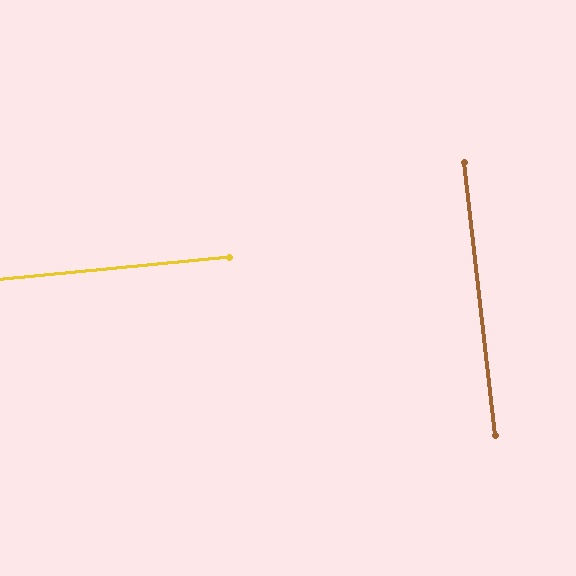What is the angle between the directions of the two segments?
Approximately 89 degrees.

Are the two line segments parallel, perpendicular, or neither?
Perpendicular — they meet at approximately 89°.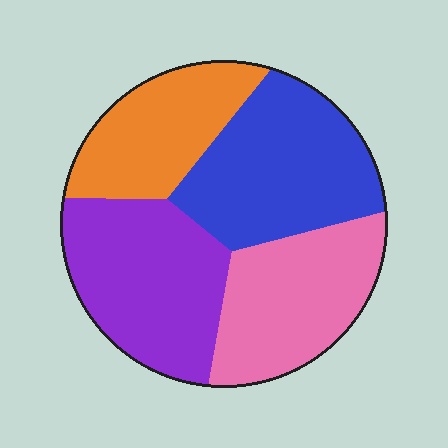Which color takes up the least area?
Orange, at roughly 20%.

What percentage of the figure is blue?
Blue takes up between a sixth and a third of the figure.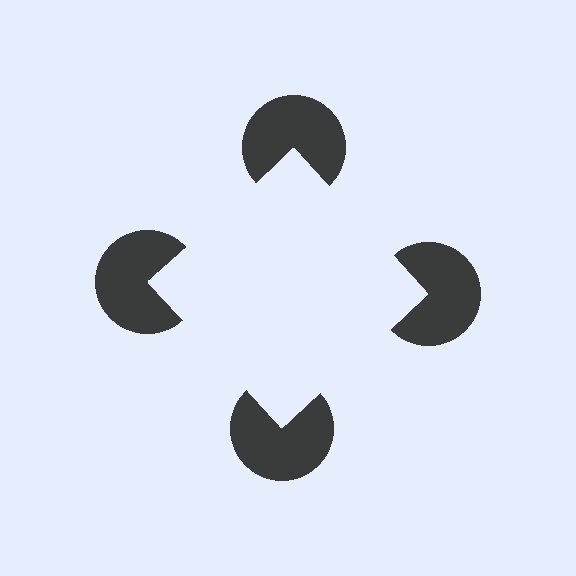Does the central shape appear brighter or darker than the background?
It typically appears slightly brighter than the background, even though no actual brightness change is drawn.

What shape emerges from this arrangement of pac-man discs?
An illusory square — its edges are inferred from the aligned wedge cuts in the pac-man discs, not physically drawn.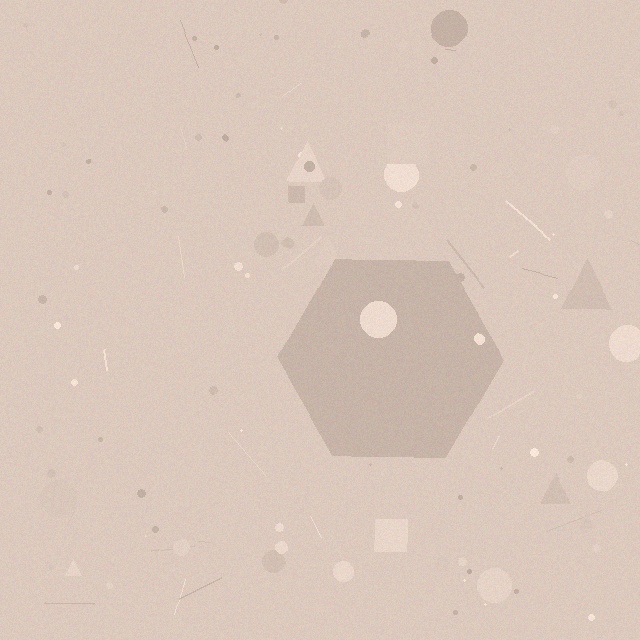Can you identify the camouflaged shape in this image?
The camouflaged shape is a hexagon.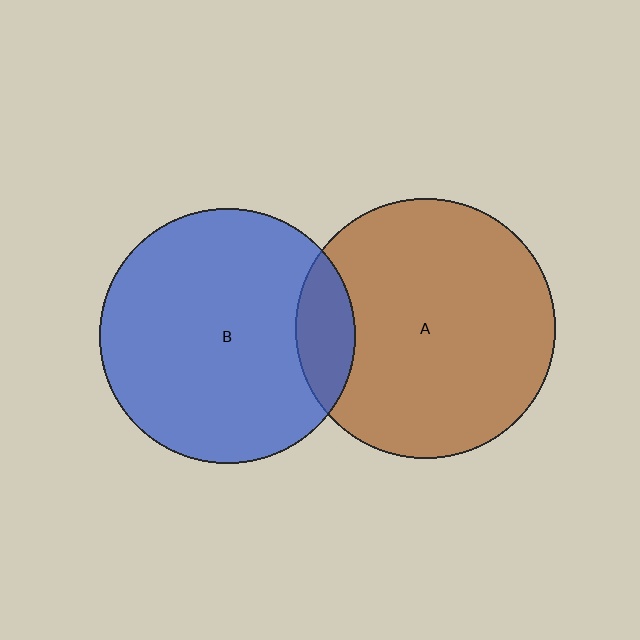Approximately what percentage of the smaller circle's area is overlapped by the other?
Approximately 15%.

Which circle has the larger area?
Circle A (brown).